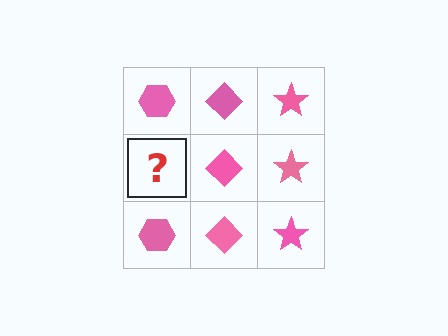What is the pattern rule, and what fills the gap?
The rule is that each column has a consistent shape. The gap should be filled with a pink hexagon.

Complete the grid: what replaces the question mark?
The question mark should be replaced with a pink hexagon.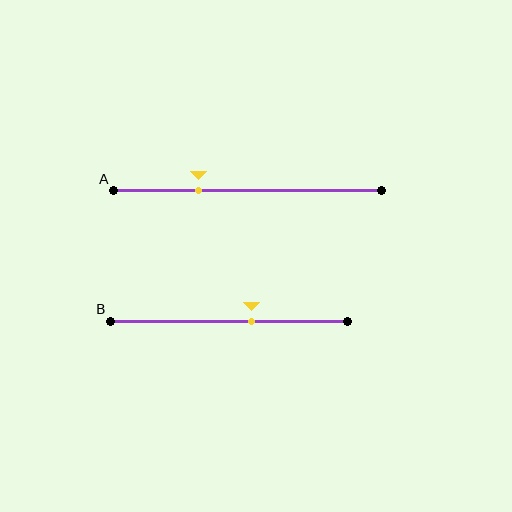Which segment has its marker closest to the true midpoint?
Segment B has its marker closest to the true midpoint.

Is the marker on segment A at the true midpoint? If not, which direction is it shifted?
No, the marker on segment A is shifted to the left by about 18% of the segment length.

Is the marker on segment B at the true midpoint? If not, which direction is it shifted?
No, the marker on segment B is shifted to the right by about 10% of the segment length.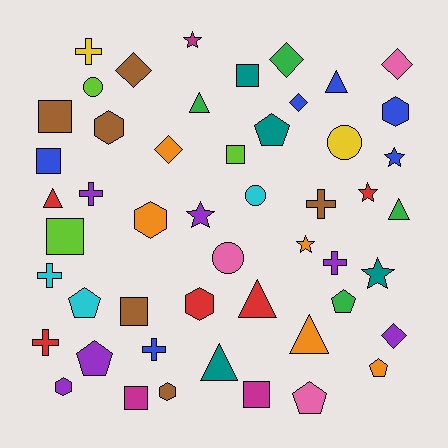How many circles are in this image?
There are 4 circles.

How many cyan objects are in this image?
There are 3 cyan objects.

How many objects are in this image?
There are 50 objects.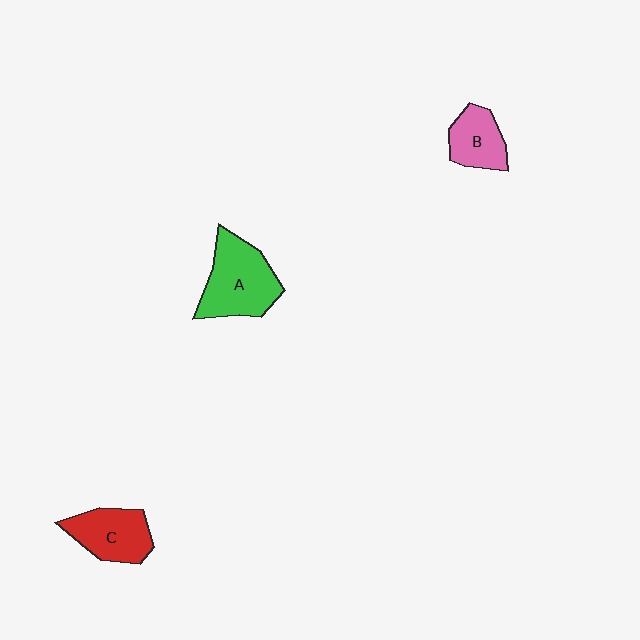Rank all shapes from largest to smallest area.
From largest to smallest: A (green), C (red), B (pink).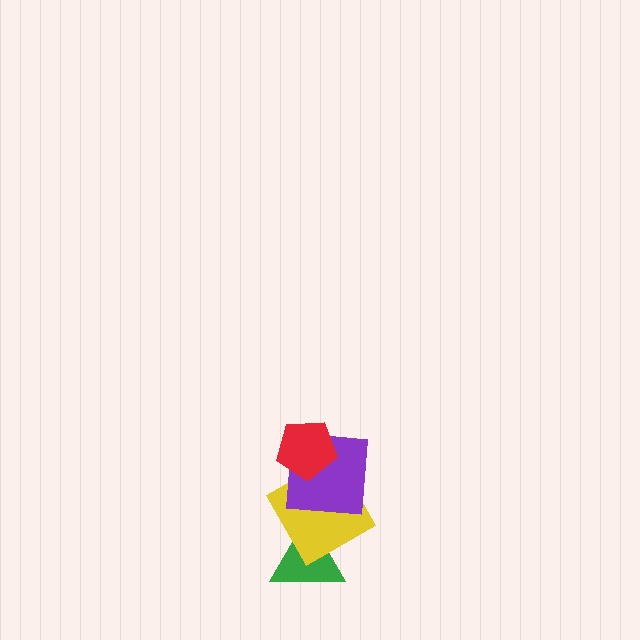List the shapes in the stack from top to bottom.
From top to bottom: the red pentagon, the purple square, the yellow square, the green triangle.